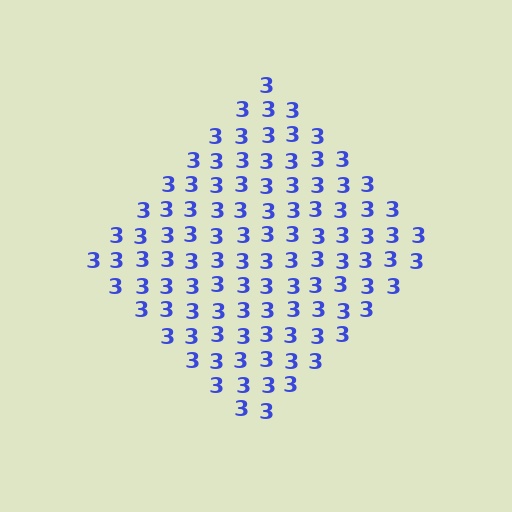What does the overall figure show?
The overall figure shows a diamond.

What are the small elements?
The small elements are digit 3's.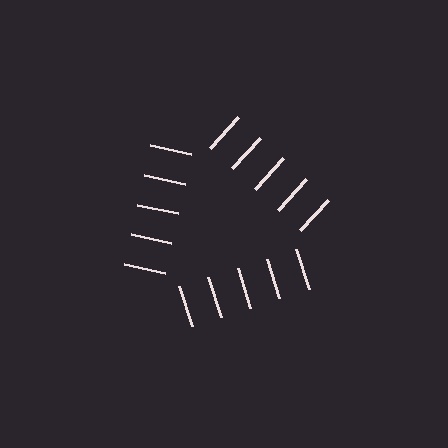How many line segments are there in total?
15 — 5 along each of the 3 edges.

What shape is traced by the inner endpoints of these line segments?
An illusory triangle — the line segments terminate on its edges but no continuous stroke is drawn.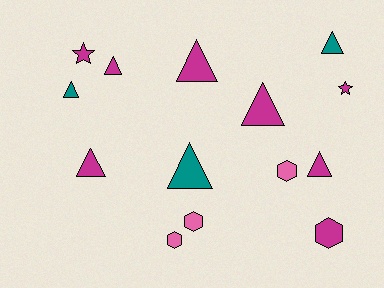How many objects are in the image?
There are 14 objects.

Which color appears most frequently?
Magenta, with 8 objects.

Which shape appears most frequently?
Triangle, with 8 objects.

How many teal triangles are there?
There are 3 teal triangles.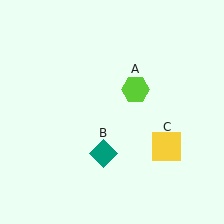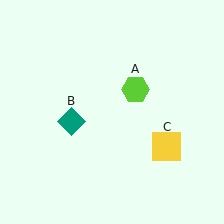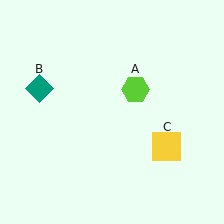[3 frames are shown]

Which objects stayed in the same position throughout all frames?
Lime hexagon (object A) and yellow square (object C) remained stationary.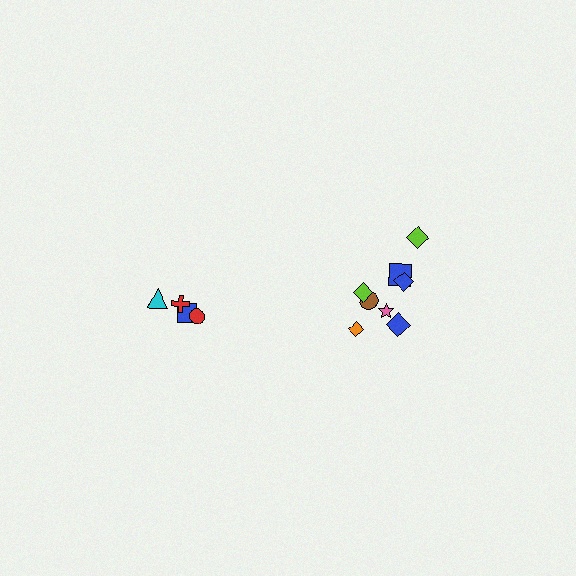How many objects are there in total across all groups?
There are 12 objects.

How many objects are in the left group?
There are 4 objects.